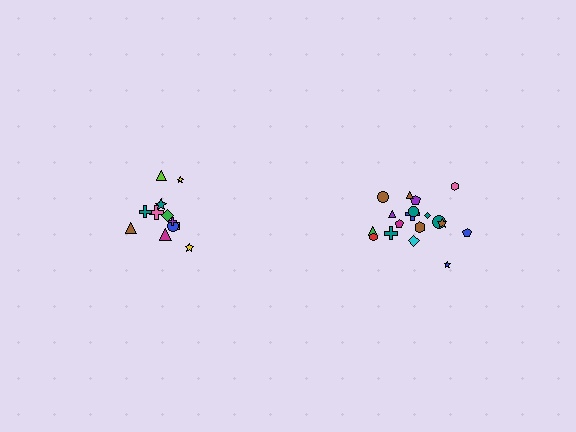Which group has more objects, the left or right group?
The right group.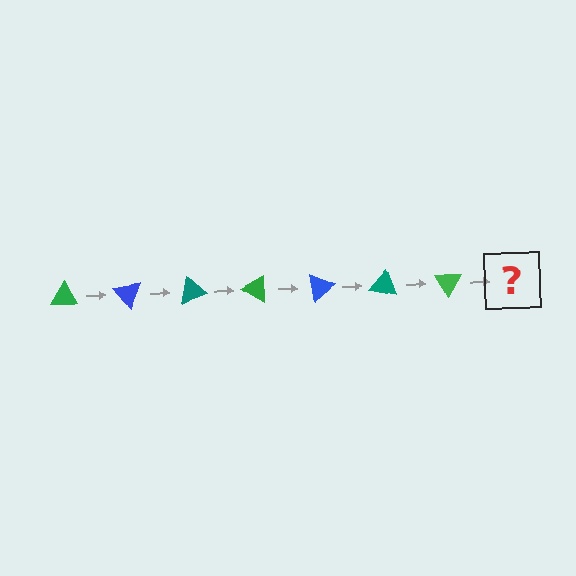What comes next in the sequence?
The next element should be a blue triangle, rotated 350 degrees from the start.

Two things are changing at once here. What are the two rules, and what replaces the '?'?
The two rules are that it rotates 50 degrees each step and the color cycles through green, blue, and teal. The '?' should be a blue triangle, rotated 350 degrees from the start.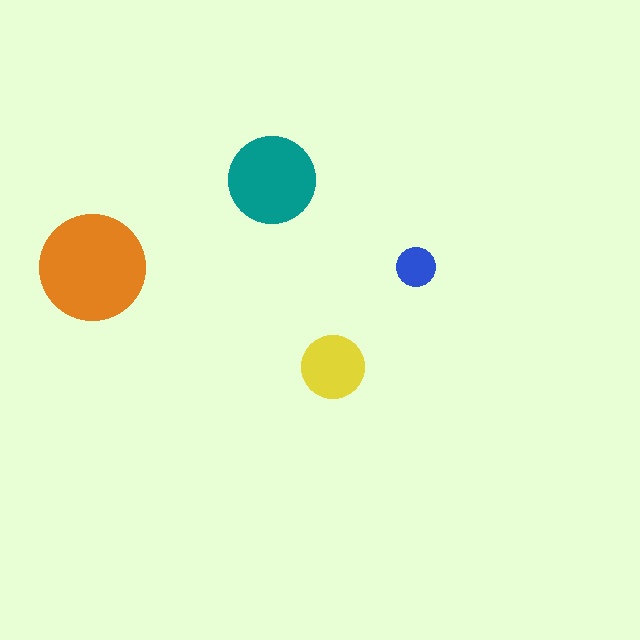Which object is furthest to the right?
The blue circle is rightmost.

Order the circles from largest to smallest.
the orange one, the teal one, the yellow one, the blue one.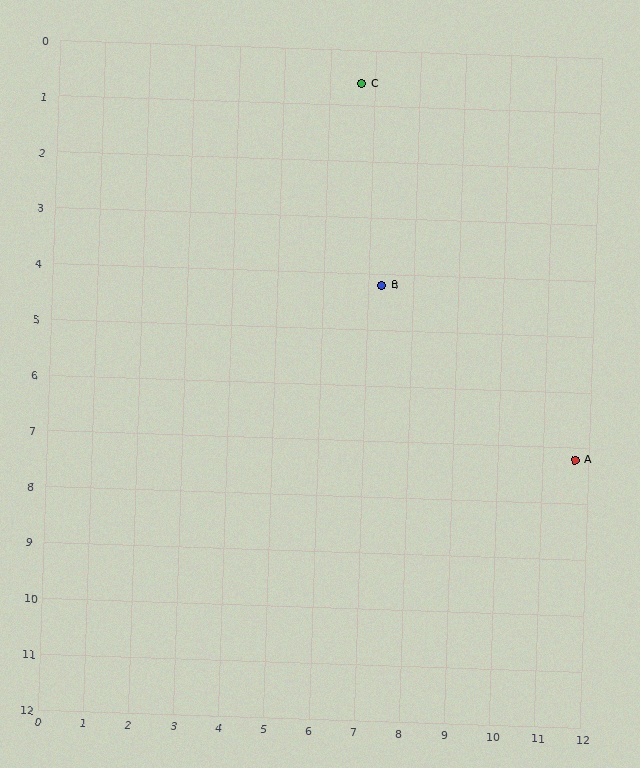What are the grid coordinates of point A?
Point A is at approximately (11.7, 7.2).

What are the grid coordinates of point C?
Point C is at approximately (6.7, 0.6).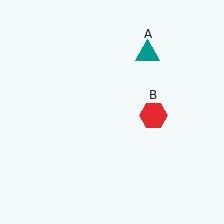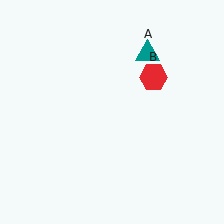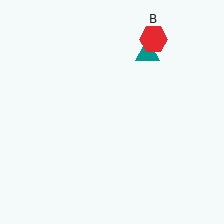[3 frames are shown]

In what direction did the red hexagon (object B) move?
The red hexagon (object B) moved up.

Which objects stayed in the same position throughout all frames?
Teal triangle (object A) remained stationary.